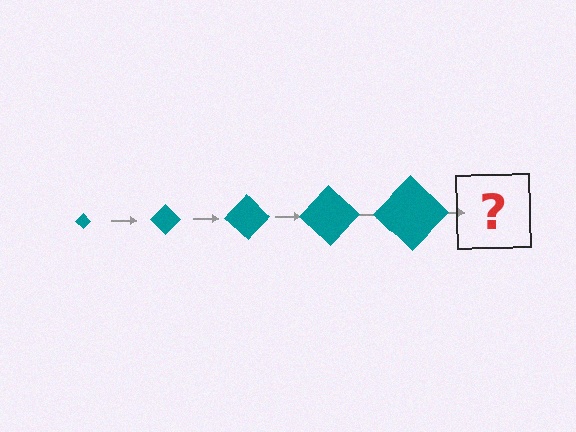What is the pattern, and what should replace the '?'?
The pattern is that the diamond gets progressively larger each step. The '?' should be a teal diamond, larger than the previous one.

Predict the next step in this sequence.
The next step is a teal diamond, larger than the previous one.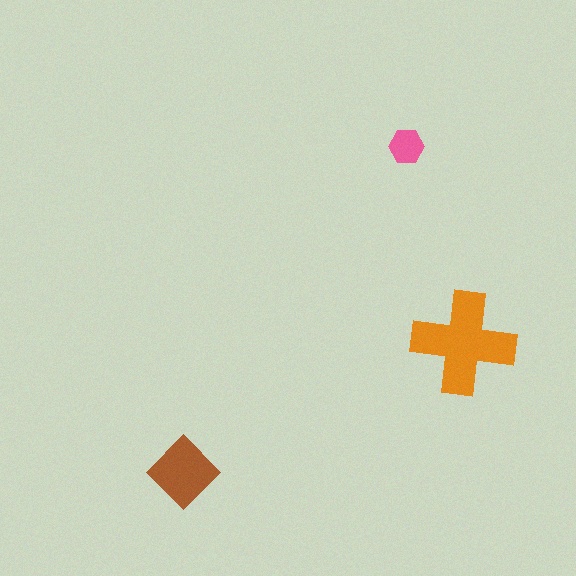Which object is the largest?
The orange cross.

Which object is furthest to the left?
The brown diamond is leftmost.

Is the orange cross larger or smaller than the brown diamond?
Larger.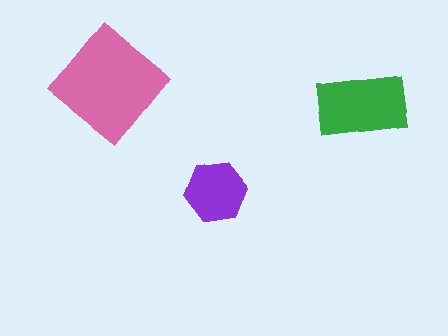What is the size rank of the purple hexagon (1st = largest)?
3rd.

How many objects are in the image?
There are 3 objects in the image.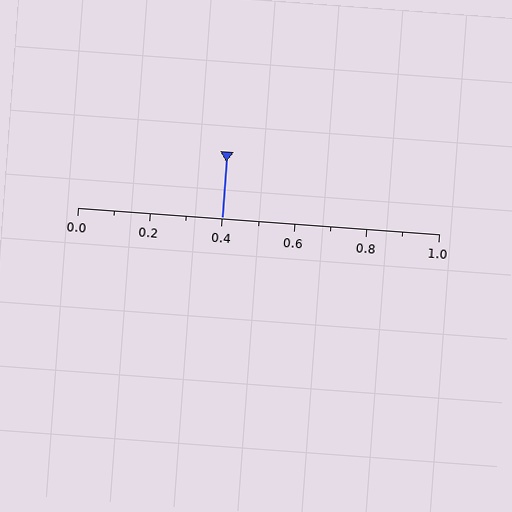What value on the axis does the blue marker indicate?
The marker indicates approximately 0.4.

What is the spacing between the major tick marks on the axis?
The major ticks are spaced 0.2 apart.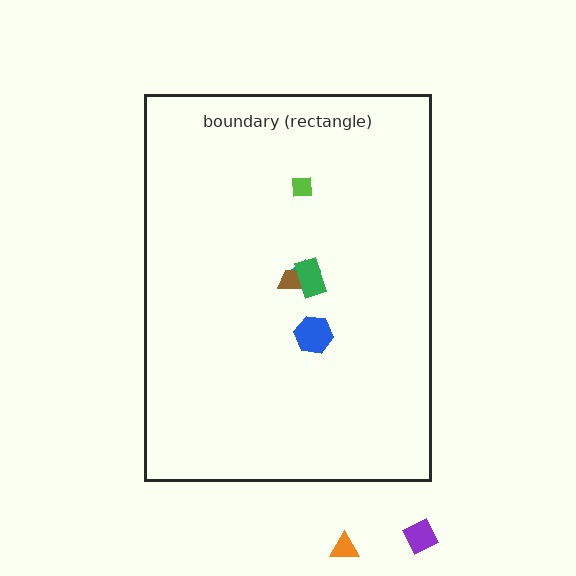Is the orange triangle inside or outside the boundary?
Outside.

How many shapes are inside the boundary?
5 inside, 2 outside.